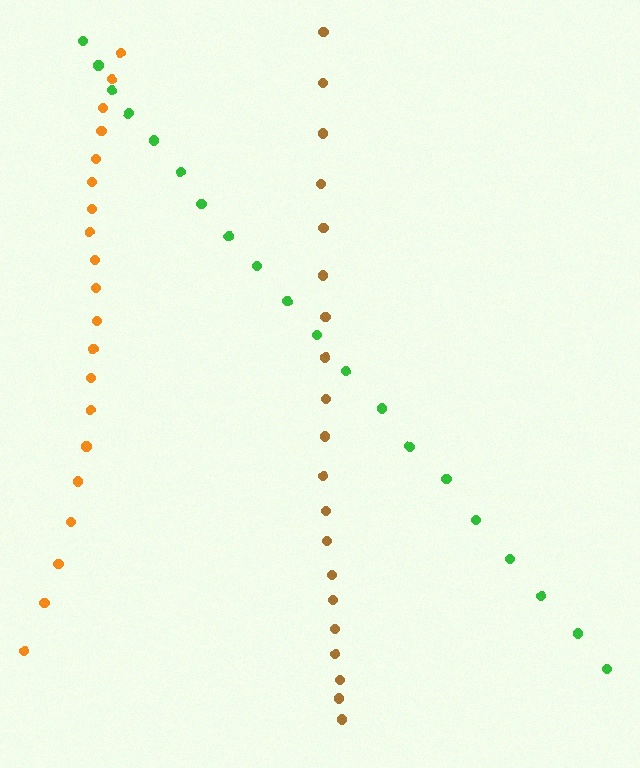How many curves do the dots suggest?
There are 3 distinct paths.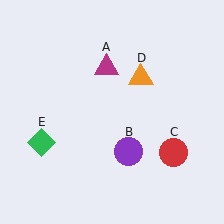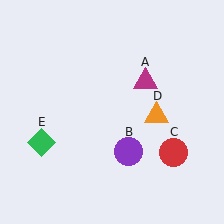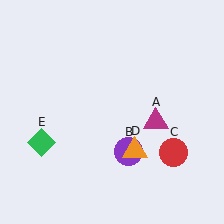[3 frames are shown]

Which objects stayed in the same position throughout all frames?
Purple circle (object B) and red circle (object C) and green diamond (object E) remained stationary.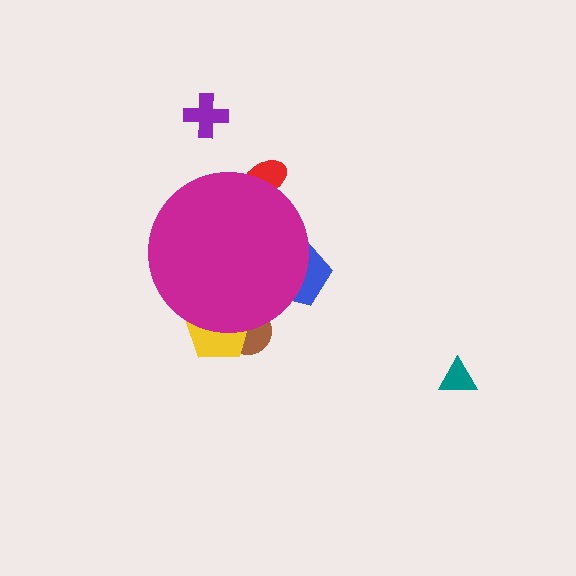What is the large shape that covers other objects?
A magenta circle.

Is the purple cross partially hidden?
No, the purple cross is fully visible.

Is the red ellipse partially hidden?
Yes, the red ellipse is partially hidden behind the magenta circle.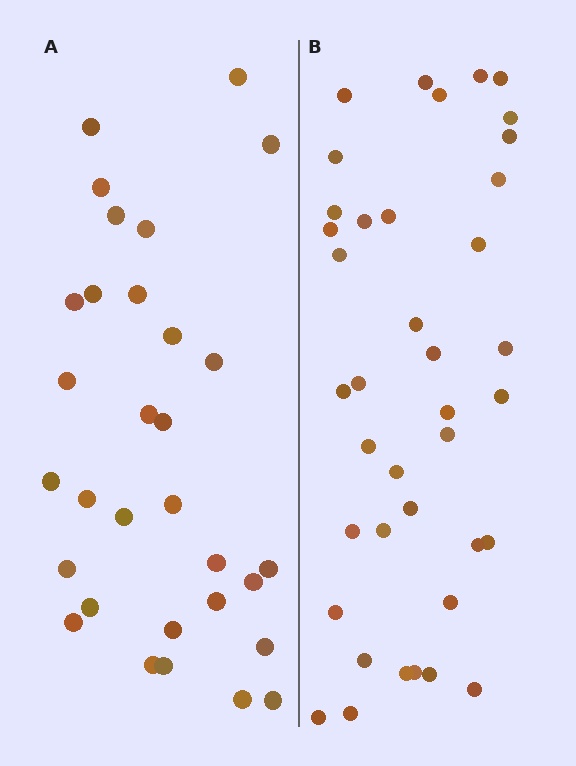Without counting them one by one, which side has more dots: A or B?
Region B (the right region) has more dots.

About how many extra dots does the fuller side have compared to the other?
Region B has roughly 8 or so more dots than region A.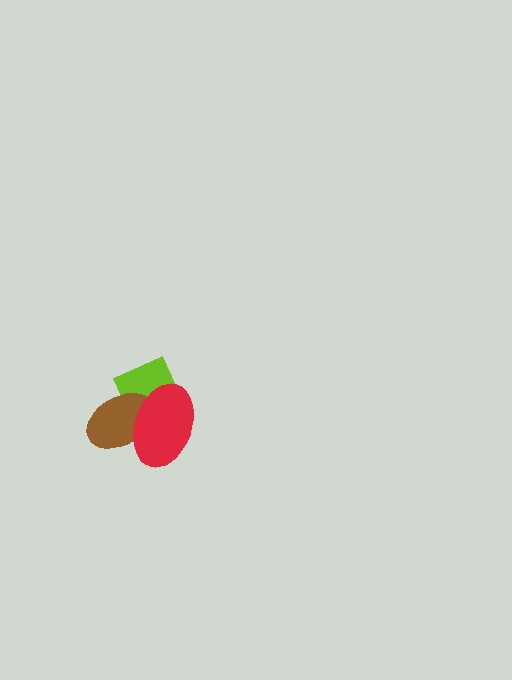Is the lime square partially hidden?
Yes, it is partially covered by another shape.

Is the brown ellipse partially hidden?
Yes, it is partially covered by another shape.